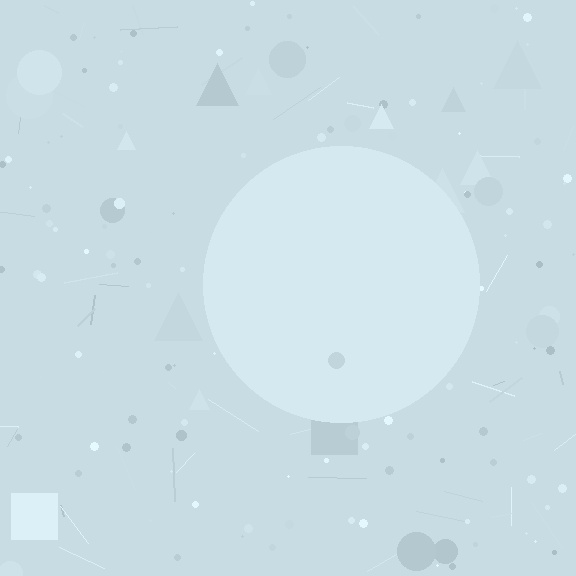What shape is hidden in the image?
A circle is hidden in the image.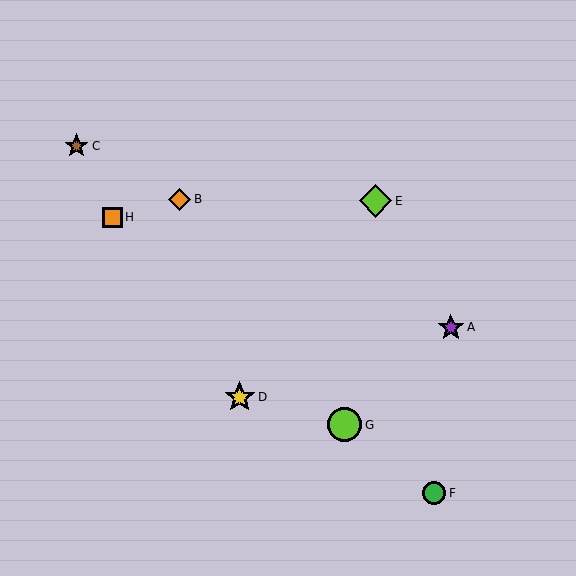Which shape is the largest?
The lime circle (labeled G) is the largest.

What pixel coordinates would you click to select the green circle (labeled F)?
Click at (434, 493) to select the green circle F.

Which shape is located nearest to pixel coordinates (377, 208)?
The lime diamond (labeled E) at (376, 201) is nearest to that location.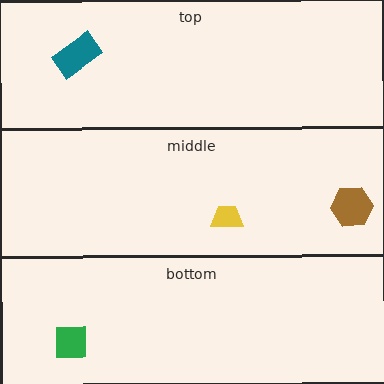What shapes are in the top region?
The teal rectangle.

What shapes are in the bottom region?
The green square.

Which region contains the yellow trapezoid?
The middle region.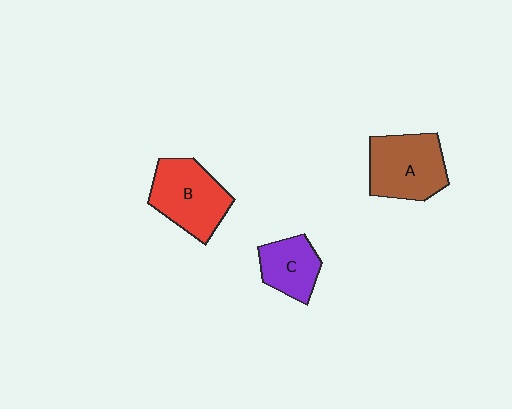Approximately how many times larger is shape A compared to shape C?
Approximately 1.5 times.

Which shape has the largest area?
Shape A (brown).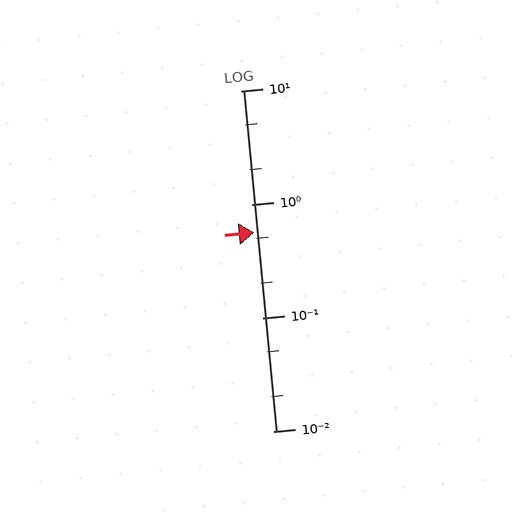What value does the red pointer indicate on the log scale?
The pointer indicates approximately 0.56.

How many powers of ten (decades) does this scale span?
The scale spans 3 decades, from 0.01 to 10.